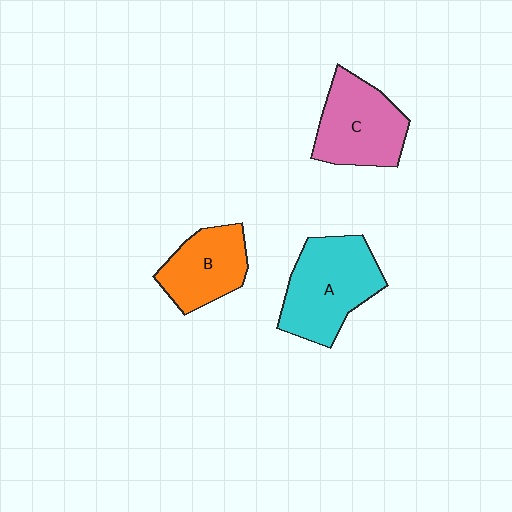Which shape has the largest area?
Shape A (cyan).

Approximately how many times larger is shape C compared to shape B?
Approximately 1.2 times.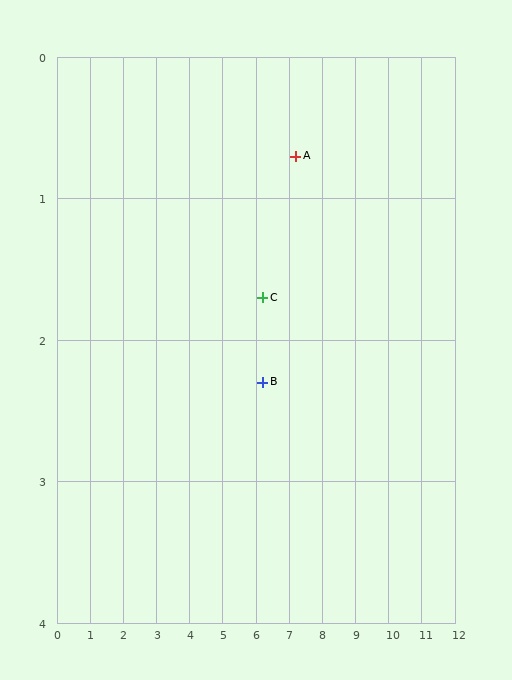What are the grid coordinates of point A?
Point A is at approximately (7.2, 0.7).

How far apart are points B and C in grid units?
Points B and C are about 0.6 grid units apart.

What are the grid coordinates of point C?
Point C is at approximately (6.2, 1.7).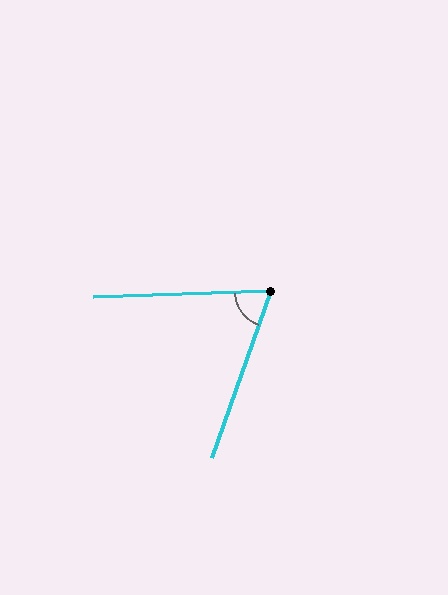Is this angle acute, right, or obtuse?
It is acute.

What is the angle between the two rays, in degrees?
Approximately 68 degrees.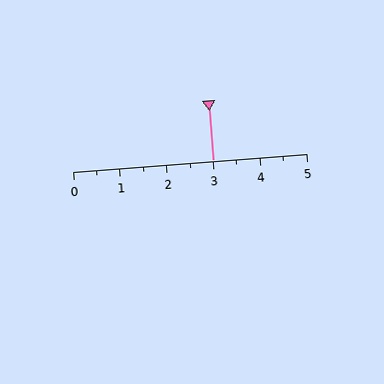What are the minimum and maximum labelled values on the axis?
The axis runs from 0 to 5.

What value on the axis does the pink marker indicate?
The marker indicates approximately 3.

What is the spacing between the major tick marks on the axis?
The major ticks are spaced 1 apart.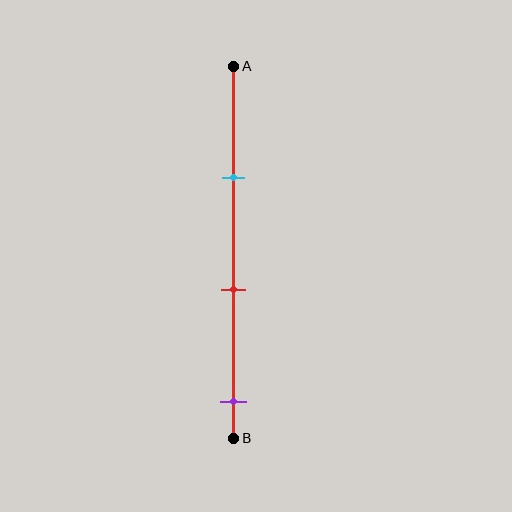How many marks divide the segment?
There are 3 marks dividing the segment.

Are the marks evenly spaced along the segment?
Yes, the marks are approximately evenly spaced.